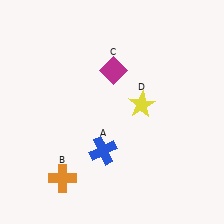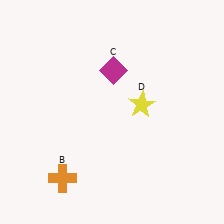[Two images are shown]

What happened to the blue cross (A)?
The blue cross (A) was removed in Image 2. It was in the bottom-left area of Image 1.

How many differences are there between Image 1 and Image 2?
There is 1 difference between the two images.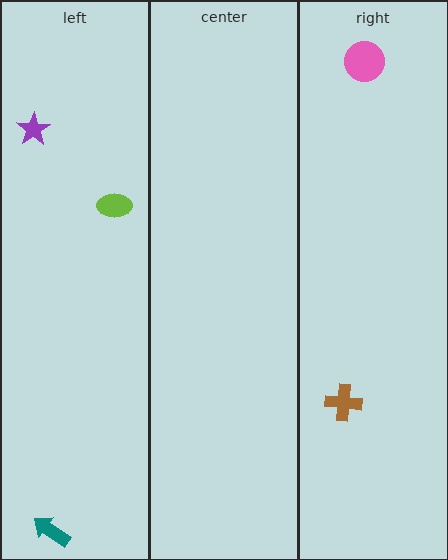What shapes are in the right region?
The brown cross, the pink circle.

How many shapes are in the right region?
2.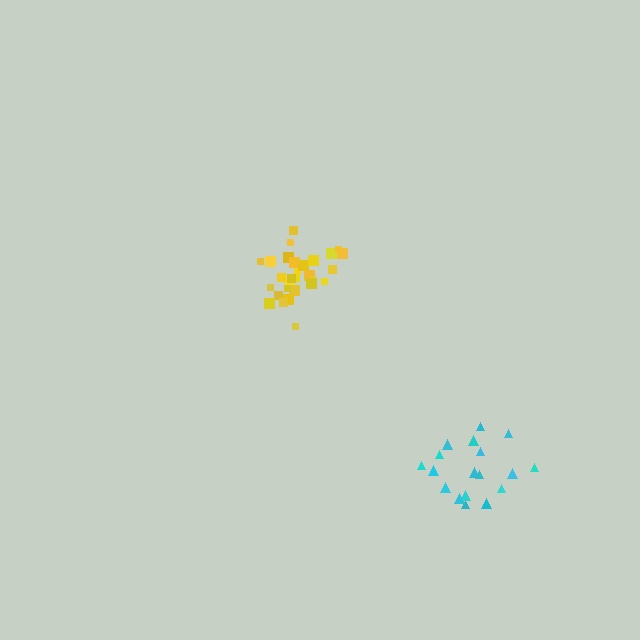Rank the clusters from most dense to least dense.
yellow, cyan.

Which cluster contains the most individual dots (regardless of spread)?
Yellow (30).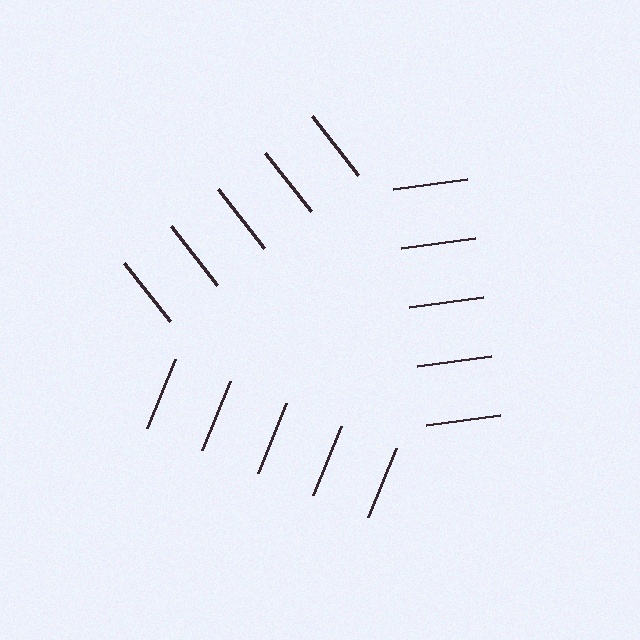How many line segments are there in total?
15 — 5 along each of the 3 edges.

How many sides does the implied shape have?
3 sides — the line-ends trace a triangle.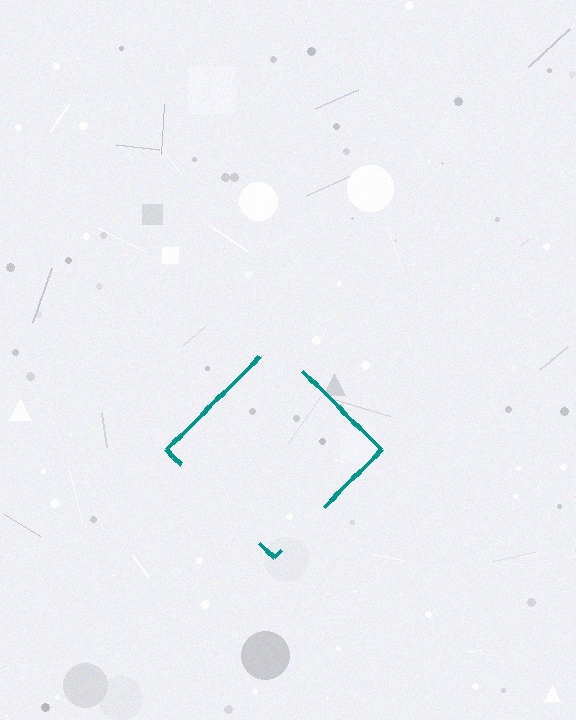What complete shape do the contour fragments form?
The contour fragments form a diamond.